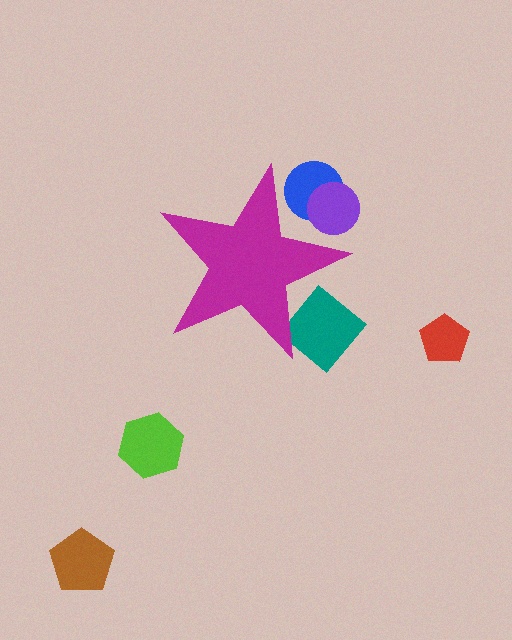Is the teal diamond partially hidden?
Yes, the teal diamond is partially hidden behind the magenta star.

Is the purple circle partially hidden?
Yes, the purple circle is partially hidden behind the magenta star.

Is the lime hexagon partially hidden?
No, the lime hexagon is fully visible.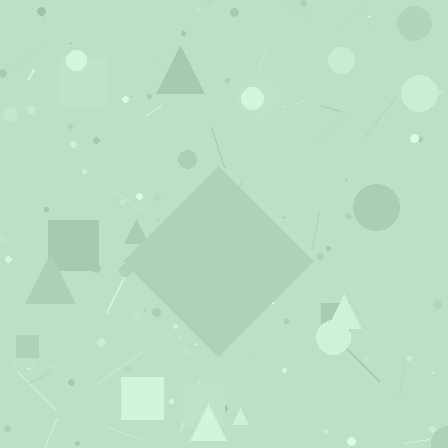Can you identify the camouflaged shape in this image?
The camouflaged shape is a diamond.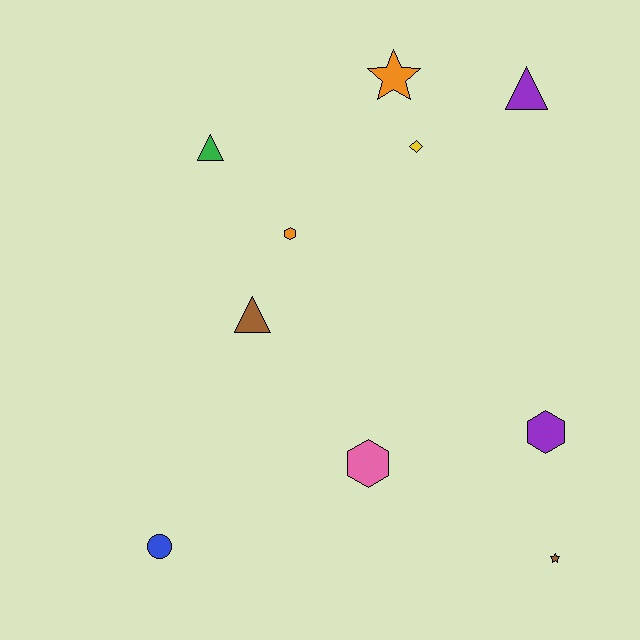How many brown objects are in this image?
There are 2 brown objects.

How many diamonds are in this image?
There is 1 diamond.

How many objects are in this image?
There are 10 objects.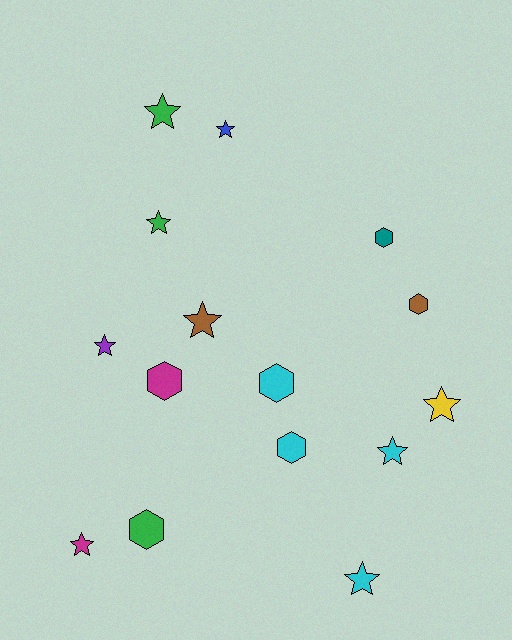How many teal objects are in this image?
There is 1 teal object.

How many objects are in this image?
There are 15 objects.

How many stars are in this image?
There are 9 stars.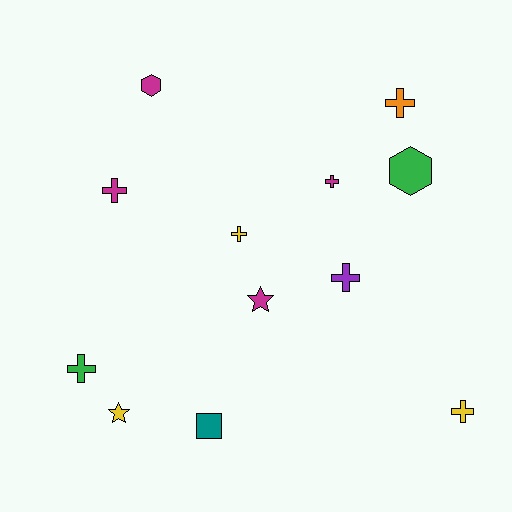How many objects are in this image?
There are 12 objects.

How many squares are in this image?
There is 1 square.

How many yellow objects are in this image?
There are 3 yellow objects.